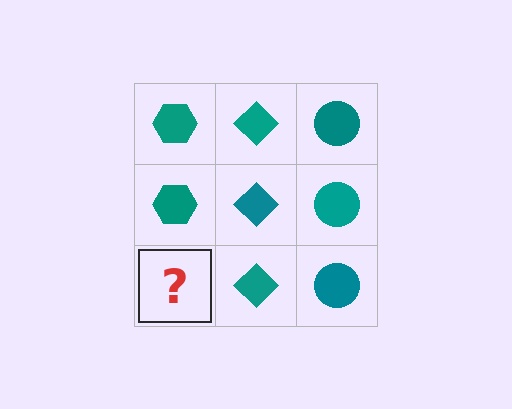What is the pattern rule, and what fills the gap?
The rule is that each column has a consistent shape. The gap should be filled with a teal hexagon.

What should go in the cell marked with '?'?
The missing cell should contain a teal hexagon.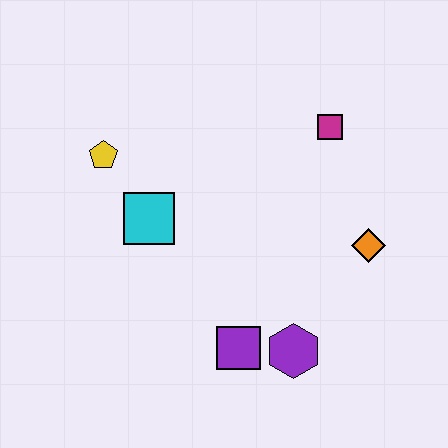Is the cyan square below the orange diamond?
No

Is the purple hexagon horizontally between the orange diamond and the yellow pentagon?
Yes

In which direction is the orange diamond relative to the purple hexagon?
The orange diamond is above the purple hexagon.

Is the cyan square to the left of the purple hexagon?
Yes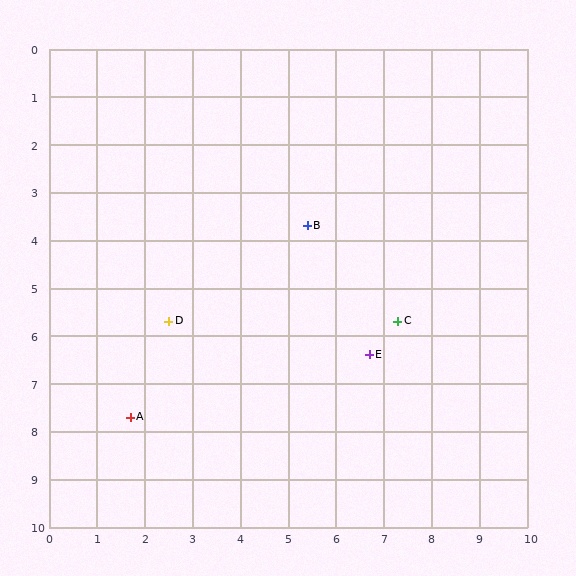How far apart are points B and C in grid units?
Points B and C are about 2.8 grid units apart.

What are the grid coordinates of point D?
Point D is at approximately (2.5, 5.7).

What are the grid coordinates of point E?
Point E is at approximately (6.7, 6.4).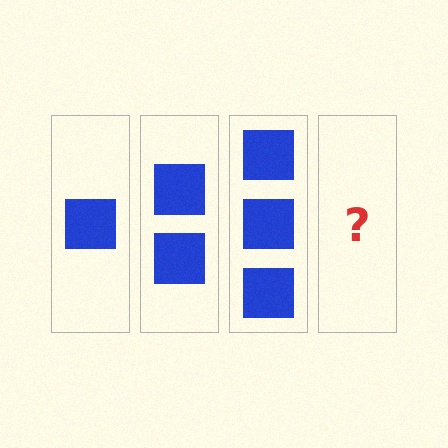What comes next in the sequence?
The next element should be 4 squares.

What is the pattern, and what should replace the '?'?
The pattern is that each step adds one more square. The '?' should be 4 squares.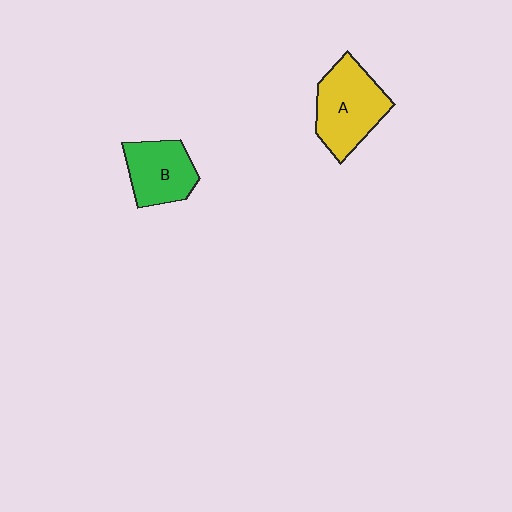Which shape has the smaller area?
Shape B (green).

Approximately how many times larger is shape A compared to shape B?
Approximately 1.3 times.